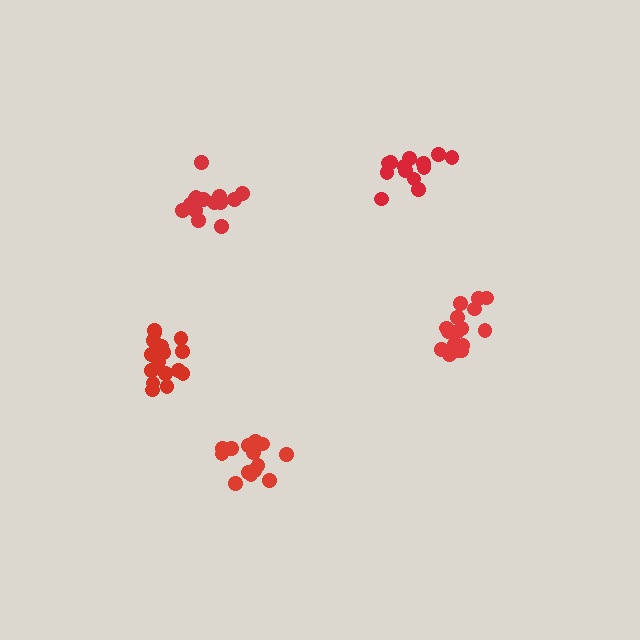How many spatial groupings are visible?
There are 5 spatial groupings.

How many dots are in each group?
Group 1: 17 dots, Group 2: 14 dots, Group 3: 14 dots, Group 4: 17 dots, Group 5: 13 dots (75 total).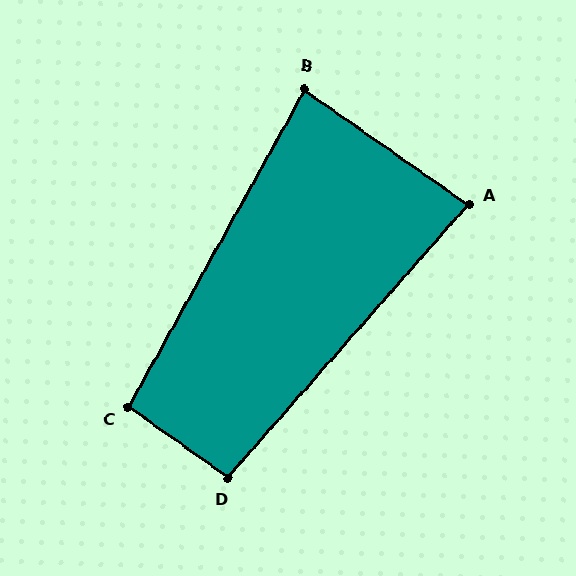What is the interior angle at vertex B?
Approximately 84 degrees (acute).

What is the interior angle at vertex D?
Approximately 96 degrees (obtuse).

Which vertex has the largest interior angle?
C, at approximately 96 degrees.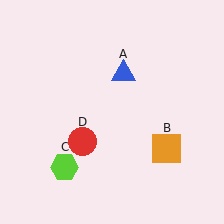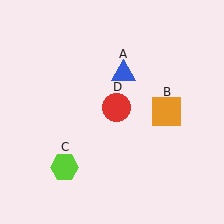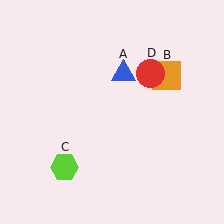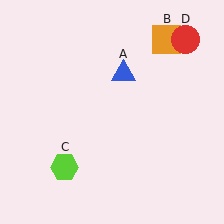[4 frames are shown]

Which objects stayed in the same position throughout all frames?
Blue triangle (object A) and lime hexagon (object C) remained stationary.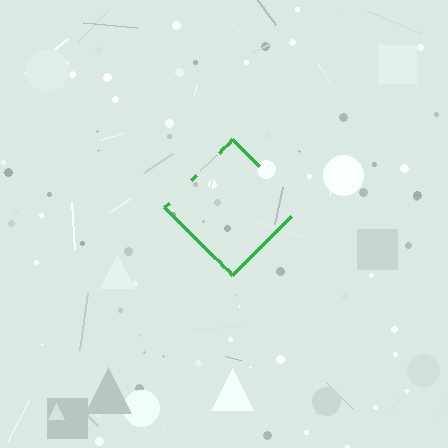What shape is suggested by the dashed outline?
The dashed outline suggests a diamond.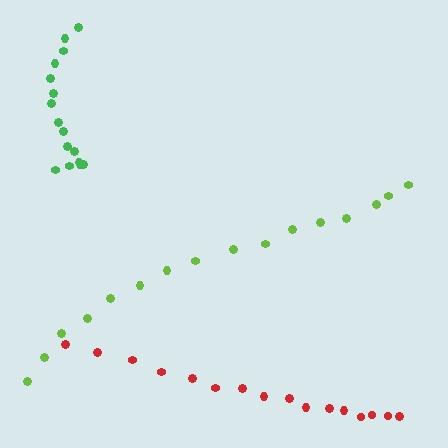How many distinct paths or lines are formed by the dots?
There are 3 distinct paths.